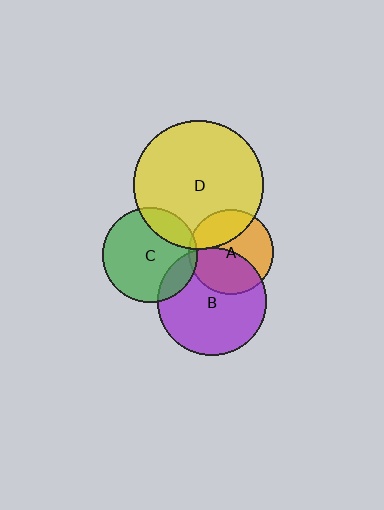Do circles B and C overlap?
Yes.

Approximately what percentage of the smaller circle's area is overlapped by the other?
Approximately 15%.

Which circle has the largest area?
Circle D (yellow).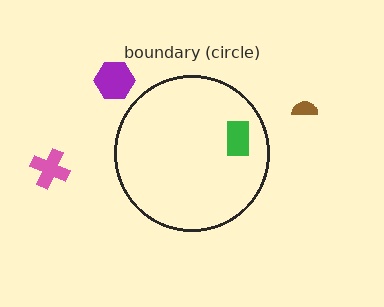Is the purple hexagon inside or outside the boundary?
Outside.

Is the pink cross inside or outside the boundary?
Outside.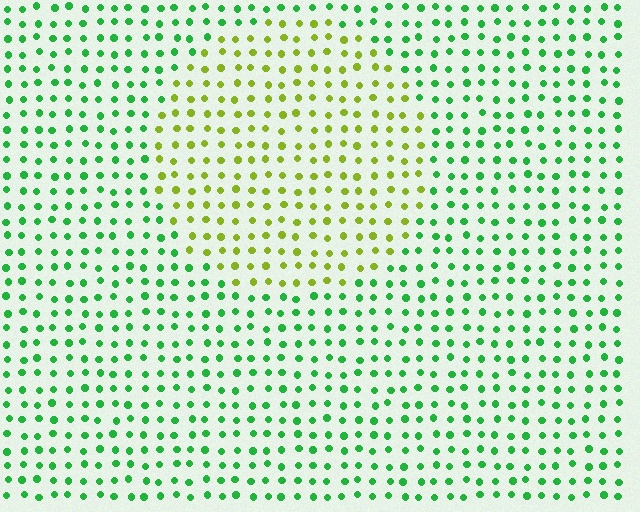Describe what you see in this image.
The image is filled with small green elements in a uniform arrangement. A circle-shaped region is visible where the elements are tinted to a slightly different hue, forming a subtle color boundary.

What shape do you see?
I see a circle.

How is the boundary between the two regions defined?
The boundary is defined purely by a slight shift in hue (about 52 degrees). Spacing, size, and orientation are identical on both sides.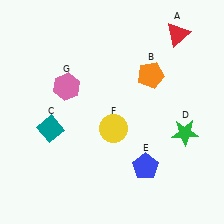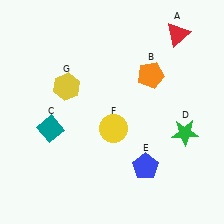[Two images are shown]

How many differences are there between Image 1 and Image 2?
There is 1 difference between the two images.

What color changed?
The hexagon (G) changed from pink in Image 1 to yellow in Image 2.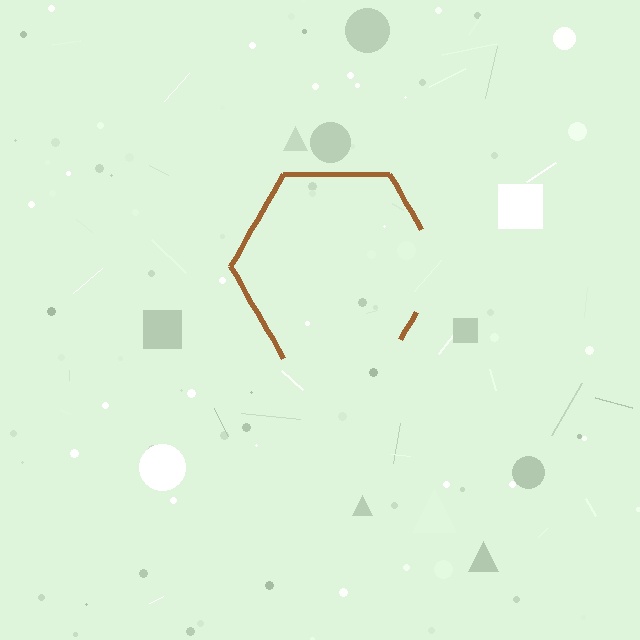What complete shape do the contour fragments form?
The contour fragments form a hexagon.